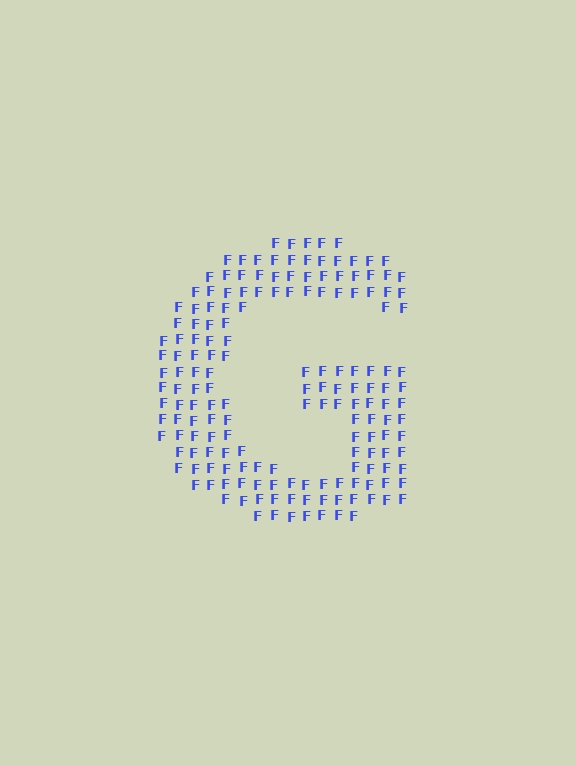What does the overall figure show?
The overall figure shows the letter G.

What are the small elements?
The small elements are letter F's.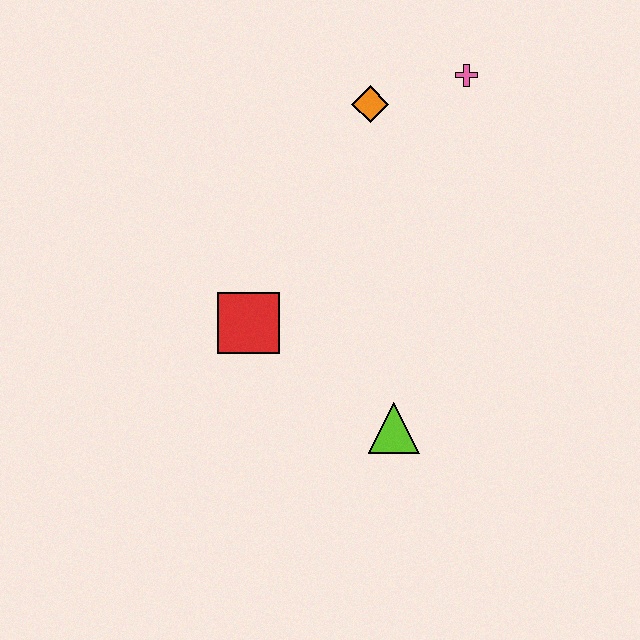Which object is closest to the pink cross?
The orange diamond is closest to the pink cross.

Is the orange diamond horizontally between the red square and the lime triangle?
Yes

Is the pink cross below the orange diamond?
No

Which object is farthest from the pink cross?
The lime triangle is farthest from the pink cross.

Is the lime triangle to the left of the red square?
No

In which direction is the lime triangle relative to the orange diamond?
The lime triangle is below the orange diamond.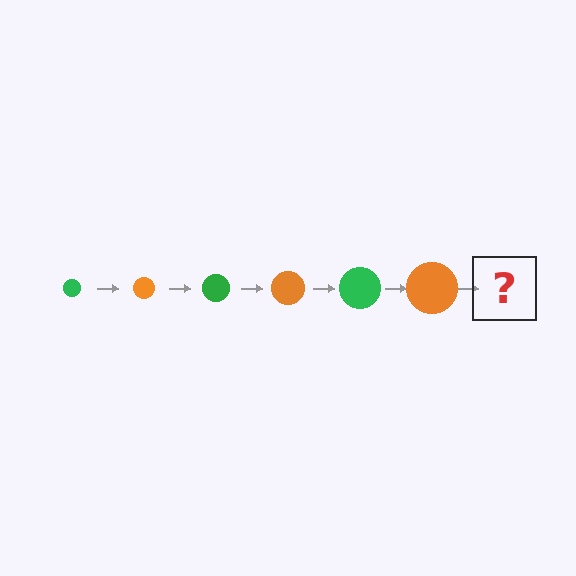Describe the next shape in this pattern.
It should be a green circle, larger than the previous one.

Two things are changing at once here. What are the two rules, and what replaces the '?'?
The two rules are that the circle grows larger each step and the color cycles through green and orange. The '?' should be a green circle, larger than the previous one.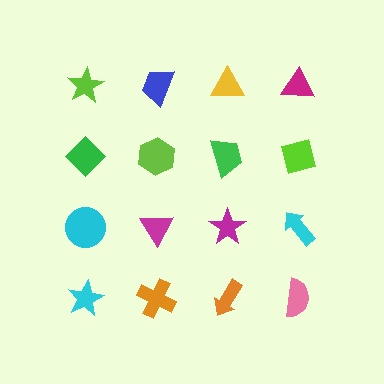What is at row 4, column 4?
A pink semicircle.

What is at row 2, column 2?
A lime hexagon.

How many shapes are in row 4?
4 shapes.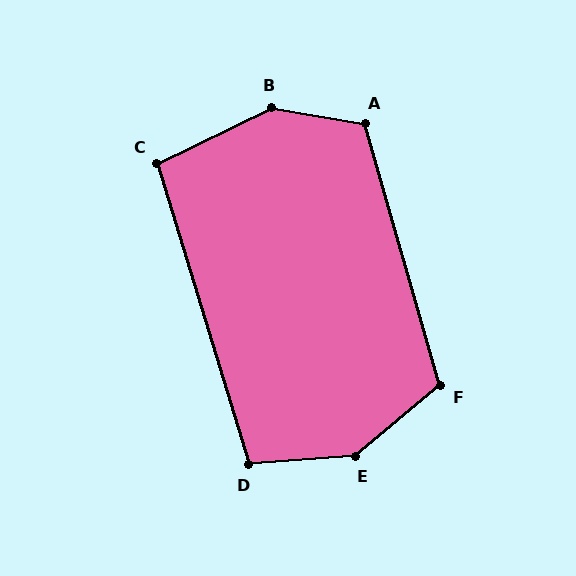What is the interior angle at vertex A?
Approximately 116 degrees (obtuse).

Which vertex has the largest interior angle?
E, at approximately 145 degrees.